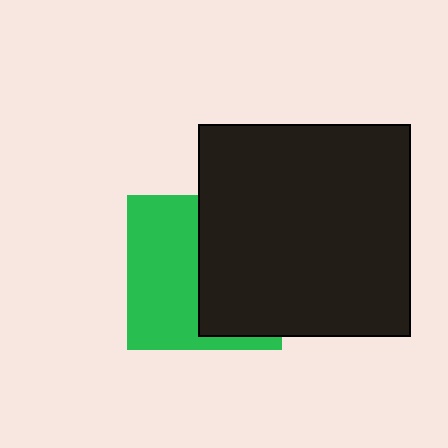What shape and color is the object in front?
The object in front is a black square.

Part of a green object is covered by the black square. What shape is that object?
It is a square.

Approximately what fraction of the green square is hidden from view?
Roughly 50% of the green square is hidden behind the black square.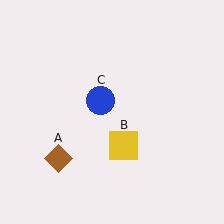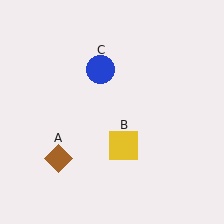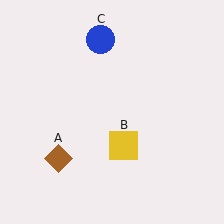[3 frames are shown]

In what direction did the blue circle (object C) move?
The blue circle (object C) moved up.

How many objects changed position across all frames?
1 object changed position: blue circle (object C).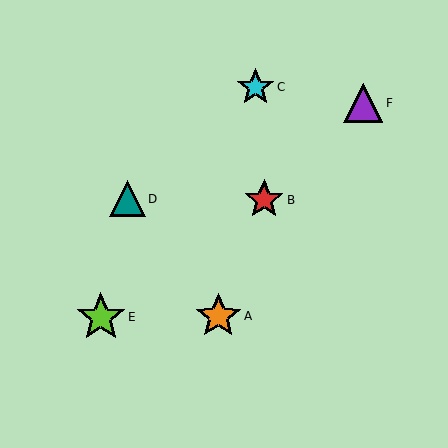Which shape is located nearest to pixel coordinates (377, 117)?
The purple triangle (labeled F) at (363, 103) is nearest to that location.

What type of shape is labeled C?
Shape C is a cyan star.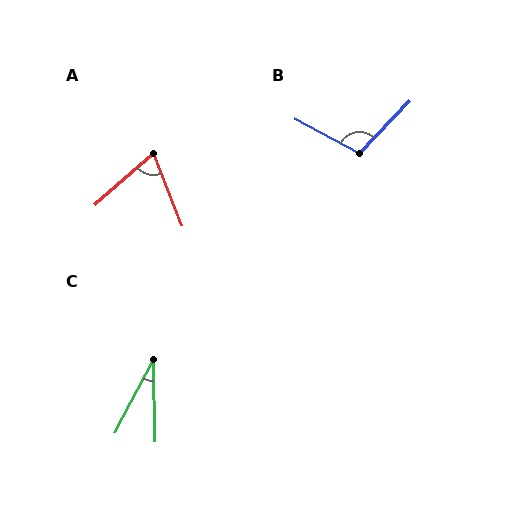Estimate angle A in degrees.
Approximately 70 degrees.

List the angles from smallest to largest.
C (29°), A (70°), B (106°).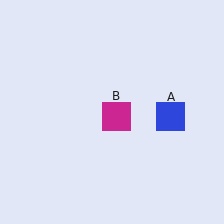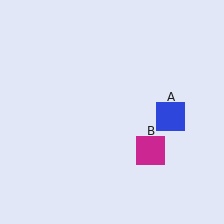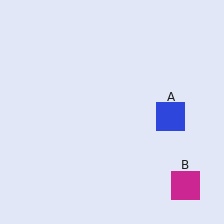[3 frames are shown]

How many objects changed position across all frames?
1 object changed position: magenta square (object B).